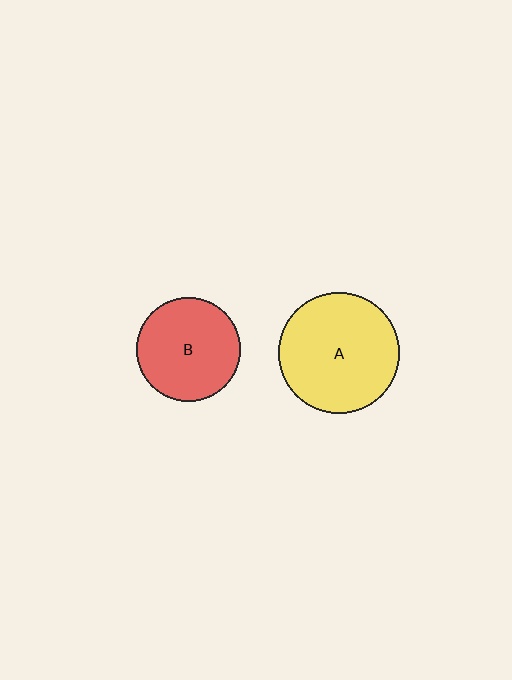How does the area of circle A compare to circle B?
Approximately 1.4 times.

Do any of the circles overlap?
No, none of the circles overlap.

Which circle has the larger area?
Circle A (yellow).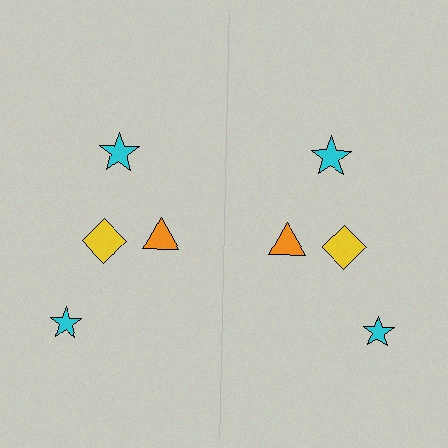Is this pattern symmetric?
Yes, this pattern has bilateral (reflection) symmetry.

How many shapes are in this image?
There are 8 shapes in this image.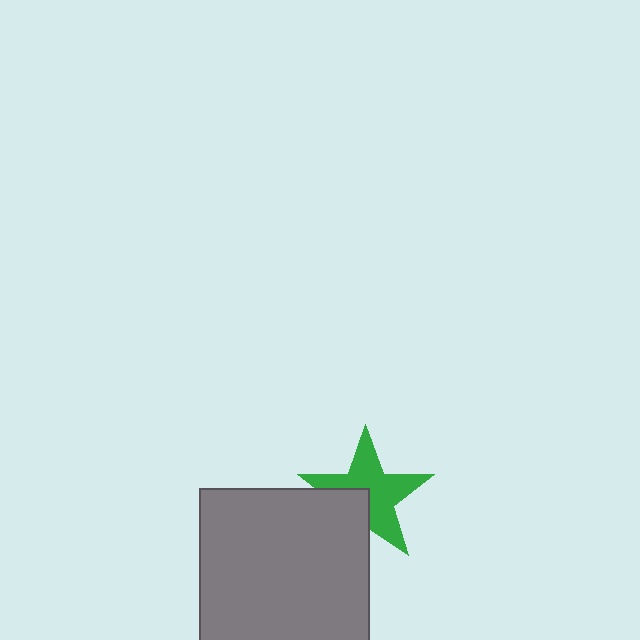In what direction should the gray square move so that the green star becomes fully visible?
The gray square should move toward the lower-left. That is the shortest direction to clear the overlap and leave the green star fully visible.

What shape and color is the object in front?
The object in front is a gray square.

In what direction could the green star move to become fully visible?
The green star could move toward the upper-right. That would shift it out from behind the gray square entirely.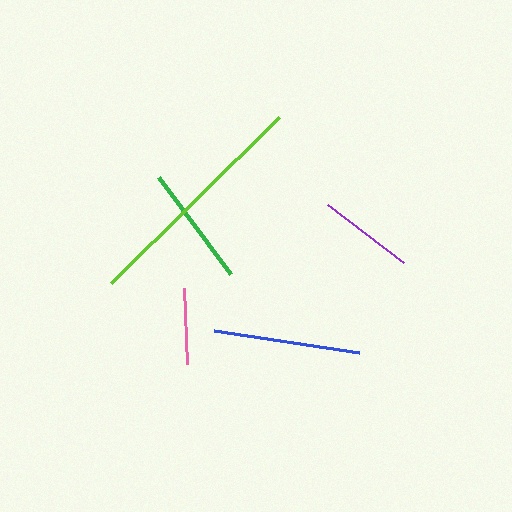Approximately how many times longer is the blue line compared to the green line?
The blue line is approximately 1.2 times the length of the green line.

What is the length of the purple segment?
The purple segment is approximately 96 pixels long.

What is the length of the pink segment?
The pink segment is approximately 76 pixels long.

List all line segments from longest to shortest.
From longest to shortest: lime, blue, green, purple, pink.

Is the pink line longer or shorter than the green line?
The green line is longer than the pink line.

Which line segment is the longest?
The lime line is the longest at approximately 236 pixels.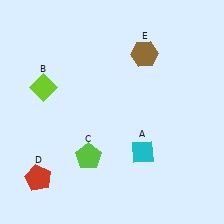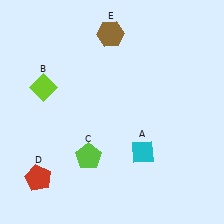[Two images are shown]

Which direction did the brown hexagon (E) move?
The brown hexagon (E) moved left.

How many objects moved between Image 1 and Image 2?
1 object moved between the two images.